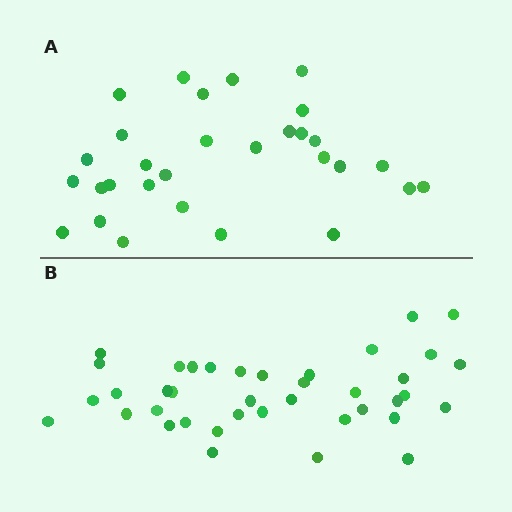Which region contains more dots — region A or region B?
Region B (the bottom region) has more dots.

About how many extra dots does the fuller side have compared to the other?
Region B has roughly 8 or so more dots than region A.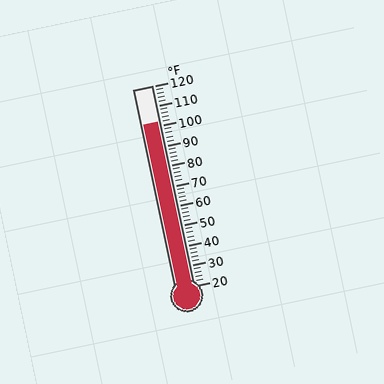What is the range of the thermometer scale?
The thermometer scale ranges from 20°F to 120°F.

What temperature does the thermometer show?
The thermometer shows approximately 102°F.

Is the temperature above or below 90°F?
The temperature is above 90°F.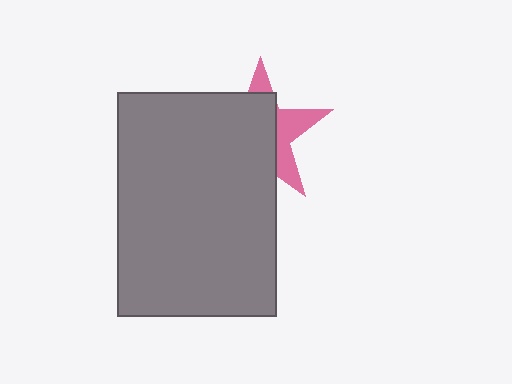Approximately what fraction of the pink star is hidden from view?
Roughly 65% of the pink star is hidden behind the gray rectangle.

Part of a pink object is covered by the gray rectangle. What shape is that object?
It is a star.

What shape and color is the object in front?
The object in front is a gray rectangle.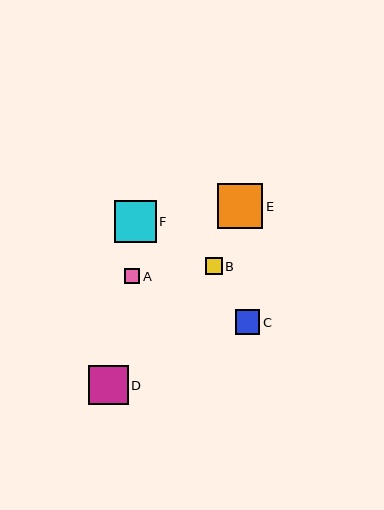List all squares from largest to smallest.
From largest to smallest: E, F, D, C, B, A.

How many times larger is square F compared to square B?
Square F is approximately 2.5 times the size of square B.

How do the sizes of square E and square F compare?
Square E and square F are approximately the same size.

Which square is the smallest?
Square A is the smallest with a size of approximately 15 pixels.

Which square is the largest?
Square E is the largest with a size of approximately 45 pixels.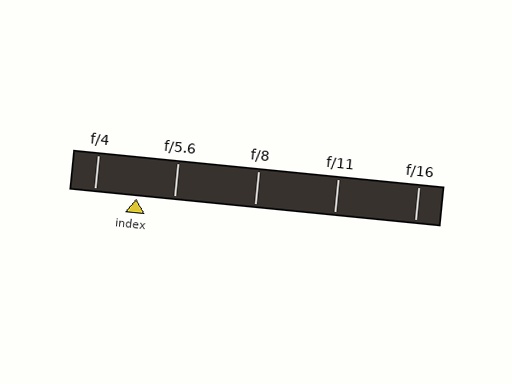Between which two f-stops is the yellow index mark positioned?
The index mark is between f/4 and f/5.6.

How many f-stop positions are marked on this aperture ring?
There are 5 f-stop positions marked.